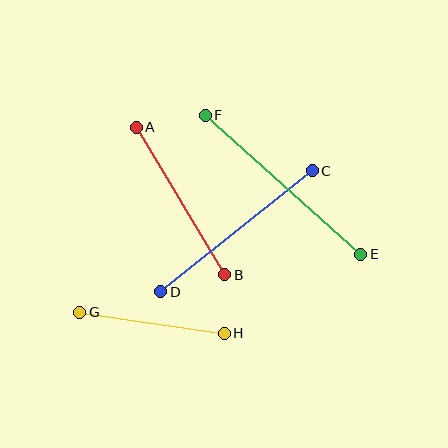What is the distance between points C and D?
The distance is approximately 194 pixels.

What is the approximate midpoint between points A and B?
The midpoint is at approximately (181, 201) pixels.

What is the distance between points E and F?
The distance is approximately 209 pixels.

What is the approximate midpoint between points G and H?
The midpoint is at approximately (152, 323) pixels.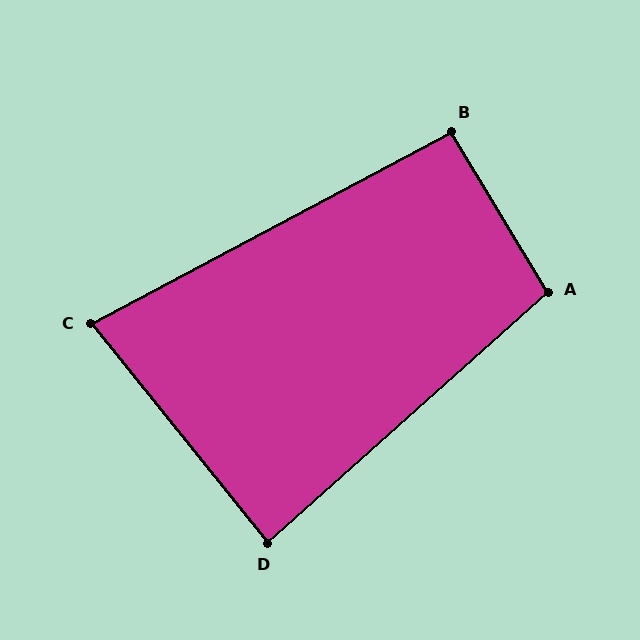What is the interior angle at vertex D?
Approximately 87 degrees (approximately right).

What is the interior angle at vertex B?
Approximately 93 degrees (approximately right).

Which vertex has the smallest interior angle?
C, at approximately 79 degrees.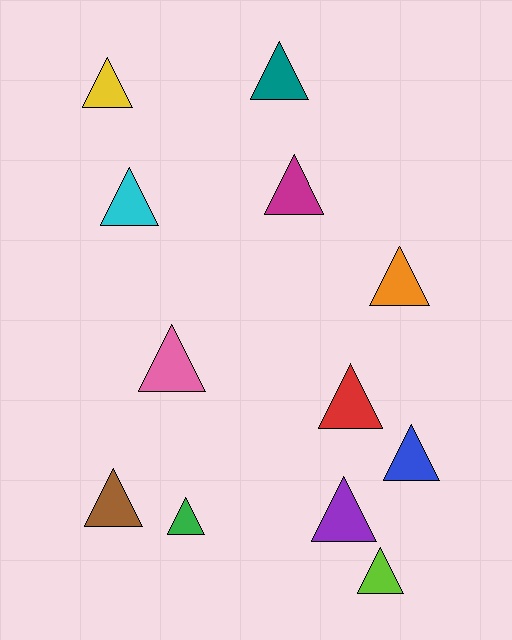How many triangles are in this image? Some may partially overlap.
There are 12 triangles.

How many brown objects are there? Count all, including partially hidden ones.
There is 1 brown object.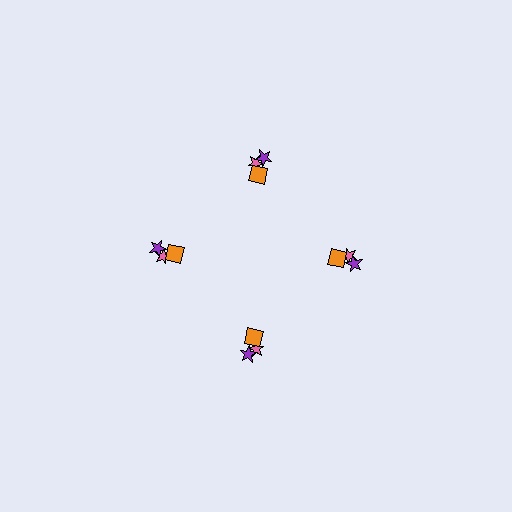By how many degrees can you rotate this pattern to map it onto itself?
The pattern maps onto itself every 90 degrees of rotation.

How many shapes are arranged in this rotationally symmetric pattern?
There are 12 shapes, arranged in 4 groups of 3.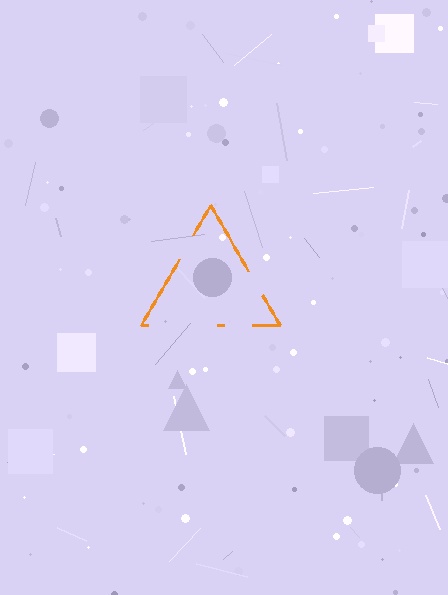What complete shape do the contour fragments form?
The contour fragments form a triangle.